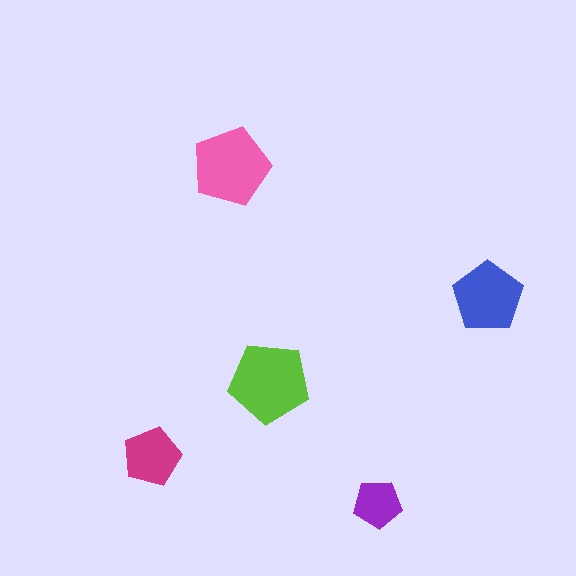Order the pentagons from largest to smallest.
the lime one, the pink one, the blue one, the magenta one, the purple one.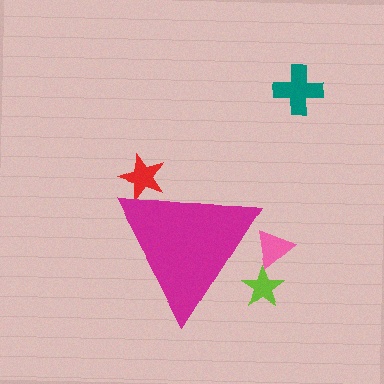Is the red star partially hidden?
Yes, the red star is partially hidden behind the magenta triangle.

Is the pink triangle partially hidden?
Yes, the pink triangle is partially hidden behind the magenta triangle.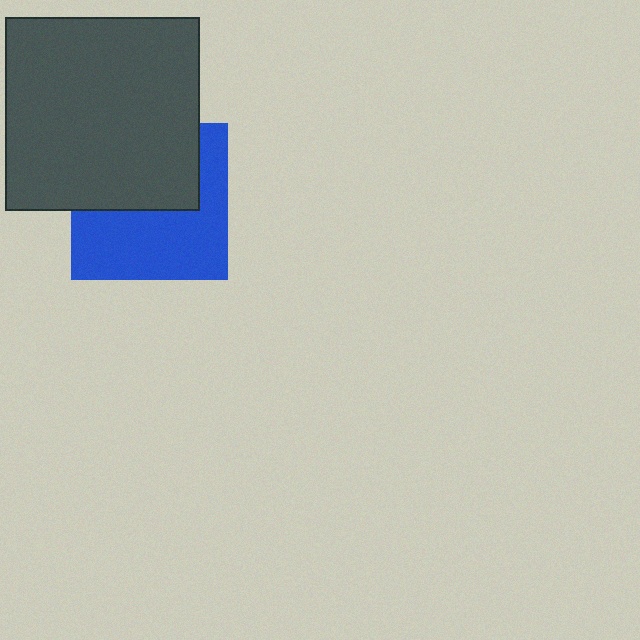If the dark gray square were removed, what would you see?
You would see the complete blue square.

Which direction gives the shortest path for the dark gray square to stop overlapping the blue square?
Moving up gives the shortest separation.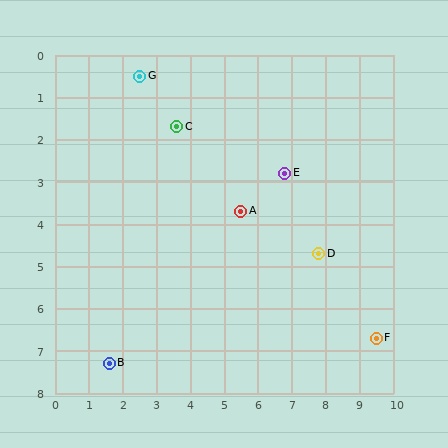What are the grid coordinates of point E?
Point E is at approximately (6.8, 2.8).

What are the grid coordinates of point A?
Point A is at approximately (5.5, 3.7).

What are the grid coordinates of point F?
Point F is at approximately (9.5, 6.7).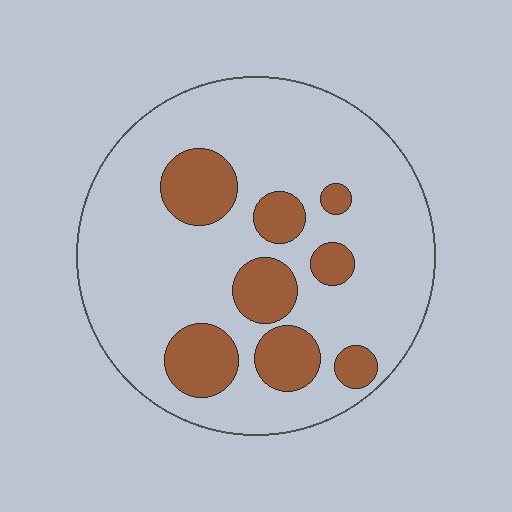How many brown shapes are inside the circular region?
8.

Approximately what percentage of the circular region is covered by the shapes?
Approximately 20%.